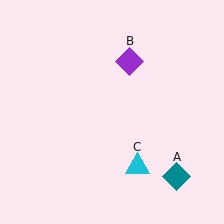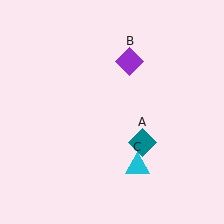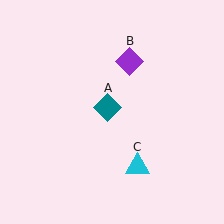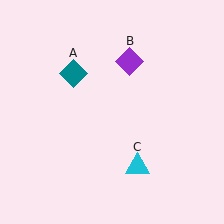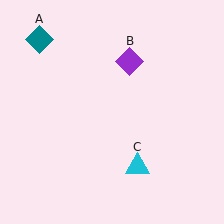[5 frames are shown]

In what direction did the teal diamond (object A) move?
The teal diamond (object A) moved up and to the left.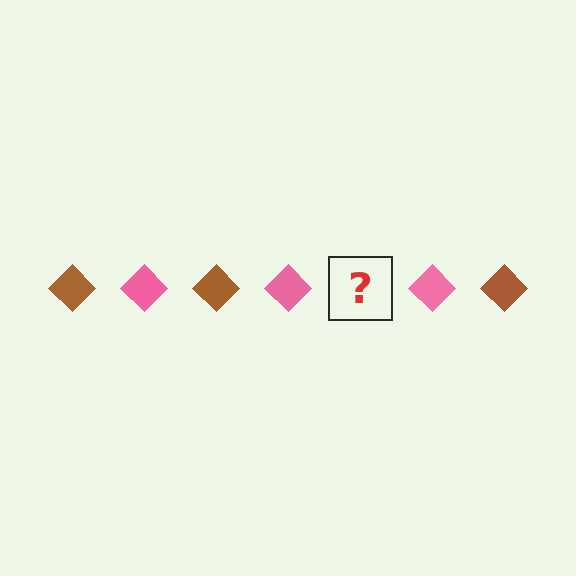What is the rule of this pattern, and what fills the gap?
The rule is that the pattern cycles through brown, pink diamonds. The gap should be filled with a brown diamond.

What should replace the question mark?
The question mark should be replaced with a brown diamond.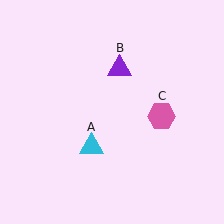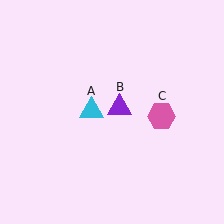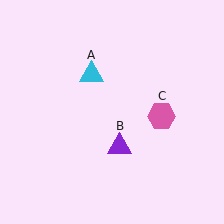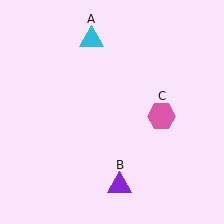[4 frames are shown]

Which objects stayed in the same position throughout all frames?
Pink hexagon (object C) remained stationary.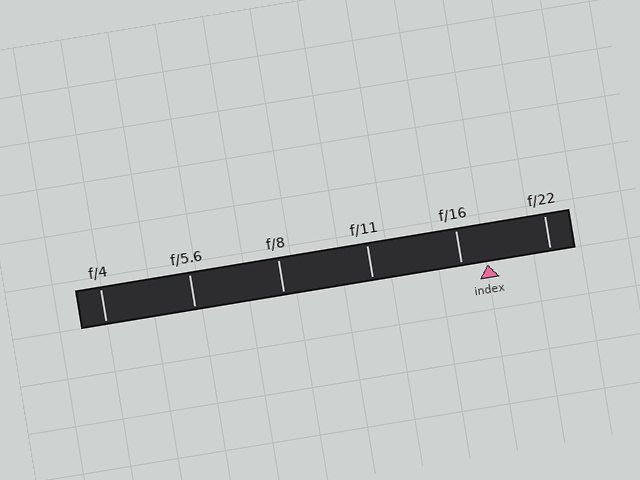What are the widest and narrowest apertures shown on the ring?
The widest aperture shown is f/4 and the narrowest is f/22.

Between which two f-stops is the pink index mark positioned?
The index mark is between f/16 and f/22.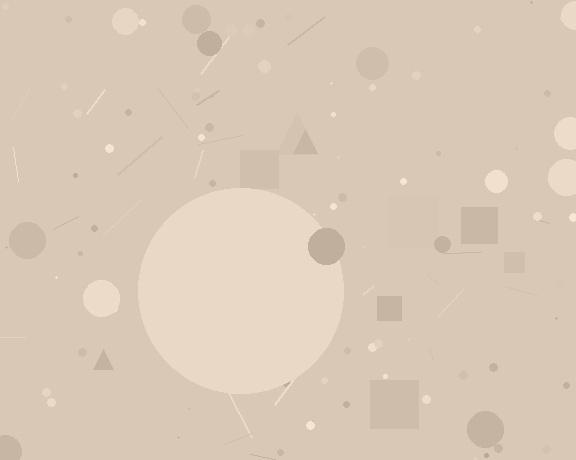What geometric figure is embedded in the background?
A circle is embedded in the background.